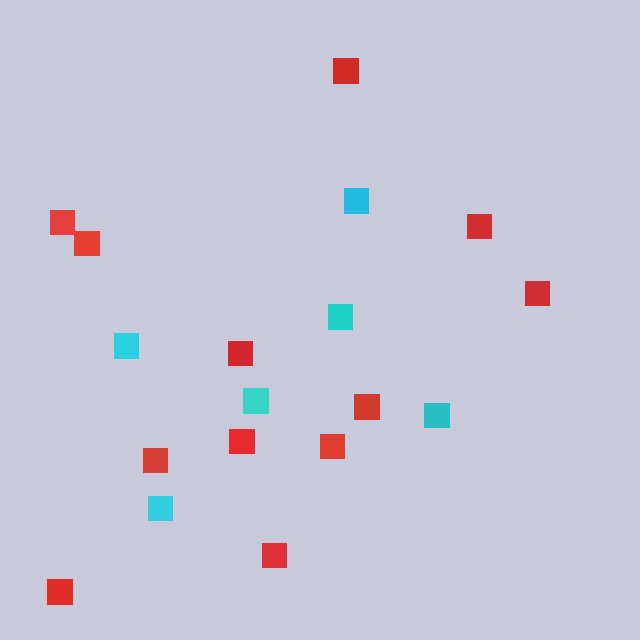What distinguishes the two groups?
There are 2 groups: one group of cyan squares (6) and one group of red squares (12).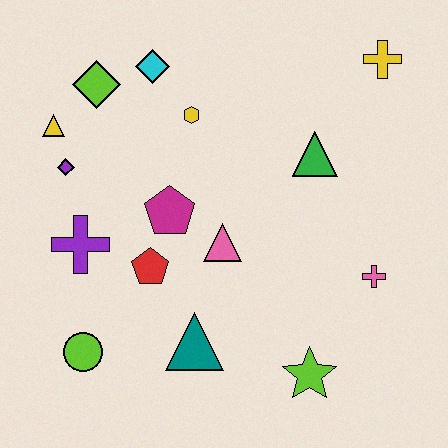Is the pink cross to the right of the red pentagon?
Yes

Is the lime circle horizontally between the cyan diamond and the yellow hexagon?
No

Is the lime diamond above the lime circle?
Yes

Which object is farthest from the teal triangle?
The yellow cross is farthest from the teal triangle.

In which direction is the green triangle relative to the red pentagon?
The green triangle is to the right of the red pentagon.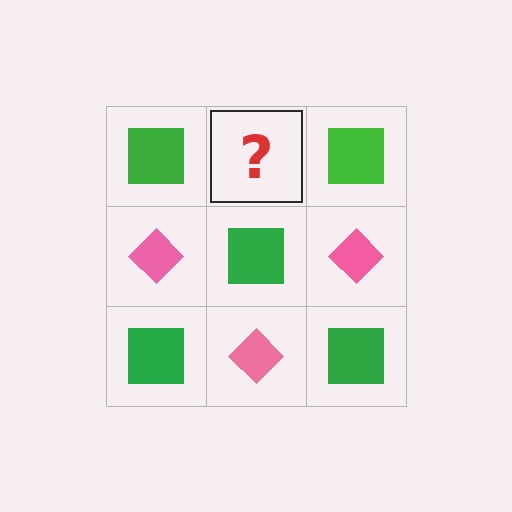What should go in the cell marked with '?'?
The missing cell should contain a pink diamond.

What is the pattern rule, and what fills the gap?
The rule is that it alternates green square and pink diamond in a checkerboard pattern. The gap should be filled with a pink diamond.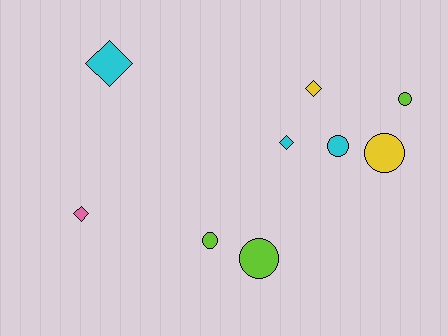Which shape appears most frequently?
Circle, with 5 objects.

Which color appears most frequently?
Lime, with 3 objects.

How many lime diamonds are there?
There are no lime diamonds.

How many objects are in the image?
There are 9 objects.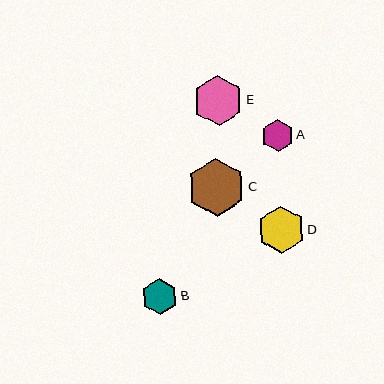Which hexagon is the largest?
Hexagon C is the largest with a size of approximately 58 pixels.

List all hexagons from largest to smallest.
From largest to smallest: C, E, D, B, A.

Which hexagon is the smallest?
Hexagon A is the smallest with a size of approximately 32 pixels.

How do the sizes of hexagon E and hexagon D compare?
Hexagon E and hexagon D are approximately the same size.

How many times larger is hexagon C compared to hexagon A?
Hexagon C is approximately 1.8 times the size of hexagon A.